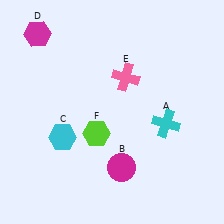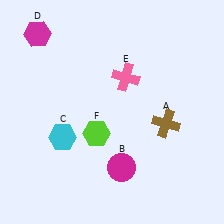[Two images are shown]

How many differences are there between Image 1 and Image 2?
There is 1 difference between the two images.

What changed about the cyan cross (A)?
In Image 1, A is cyan. In Image 2, it changed to brown.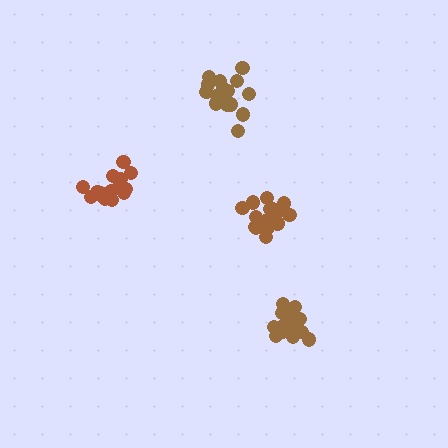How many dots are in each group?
Group 1: 17 dots, Group 2: 17 dots, Group 3: 16 dots, Group 4: 17 dots (67 total).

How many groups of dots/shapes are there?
There are 4 groups.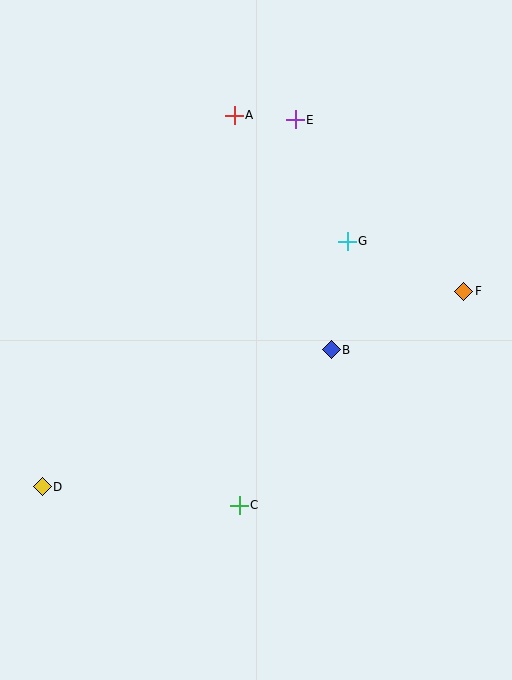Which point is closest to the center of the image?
Point B at (331, 350) is closest to the center.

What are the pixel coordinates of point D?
Point D is at (42, 487).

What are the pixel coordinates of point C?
Point C is at (239, 505).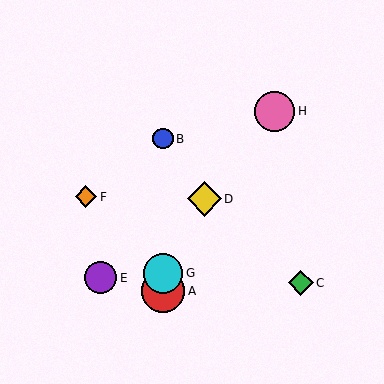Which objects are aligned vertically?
Objects A, B, G are aligned vertically.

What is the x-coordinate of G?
Object G is at x≈163.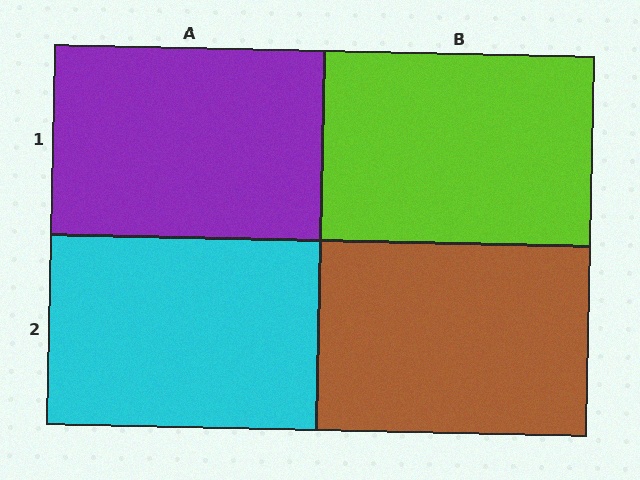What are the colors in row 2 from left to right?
Cyan, brown.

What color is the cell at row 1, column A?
Purple.